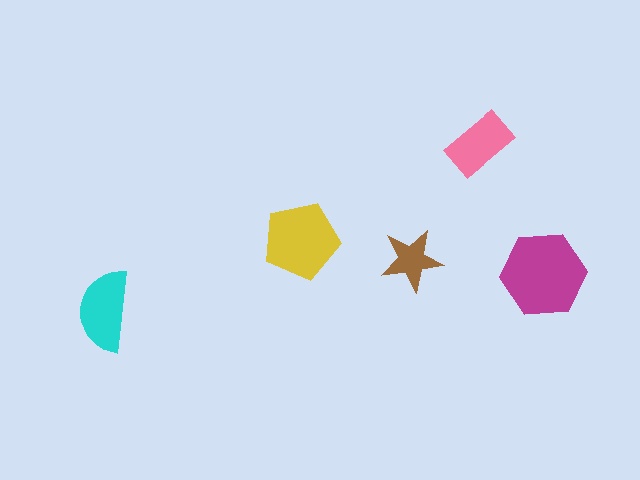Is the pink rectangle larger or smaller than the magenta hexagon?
Smaller.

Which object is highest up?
The pink rectangle is topmost.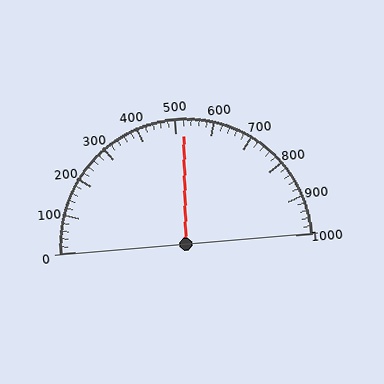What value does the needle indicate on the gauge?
The needle indicates approximately 520.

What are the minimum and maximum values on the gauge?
The gauge ranges from 0 to 1000.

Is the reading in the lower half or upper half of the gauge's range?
The reading is in the upper half of the range (0 to 1000).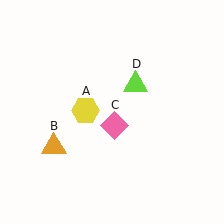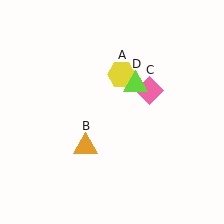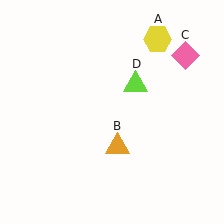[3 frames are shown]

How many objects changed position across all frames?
3 objects changed position: yellow hexagon (object A), orange triangle (object B), pink diamond (object C).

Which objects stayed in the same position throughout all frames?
Lime triangle (object D) remained stationary.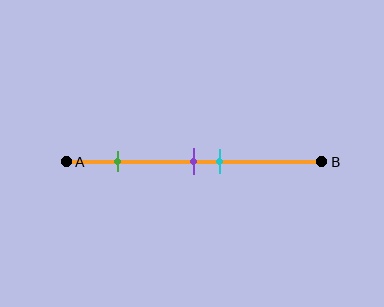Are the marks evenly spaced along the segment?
No, the marks are not evenly spaced.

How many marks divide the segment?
There are 3 marks dividing the segment.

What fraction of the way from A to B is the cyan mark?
The cyan mark is approximately 60% (0.6) of the way from A to B.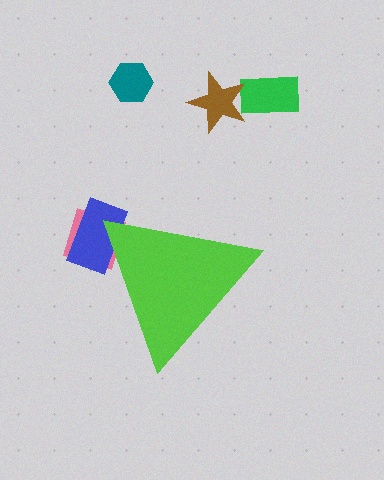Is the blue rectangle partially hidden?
Yes, the blue rectangle is partially hidden behind the lime triangle.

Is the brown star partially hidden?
No, the brown star is fully visible.